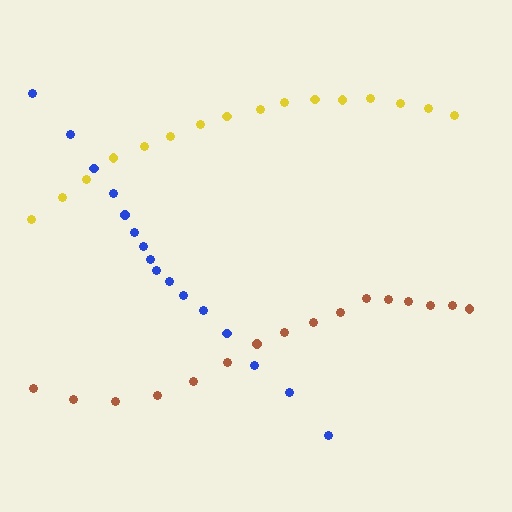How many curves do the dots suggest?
There are 3 distinct paths.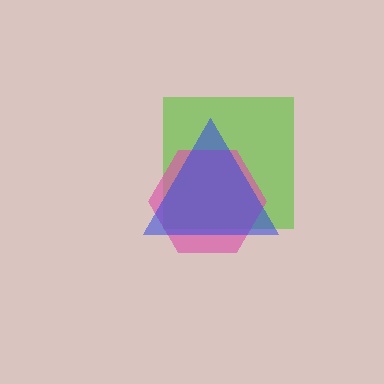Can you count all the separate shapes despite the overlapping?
Yes, there are 3 separate shapes.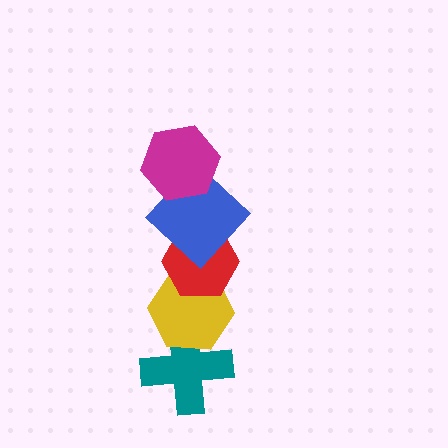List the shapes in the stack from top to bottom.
From top to bottom: the magenta hexagon, the blue diamond, the red hexagon, the yellow hexagon, the teal cross.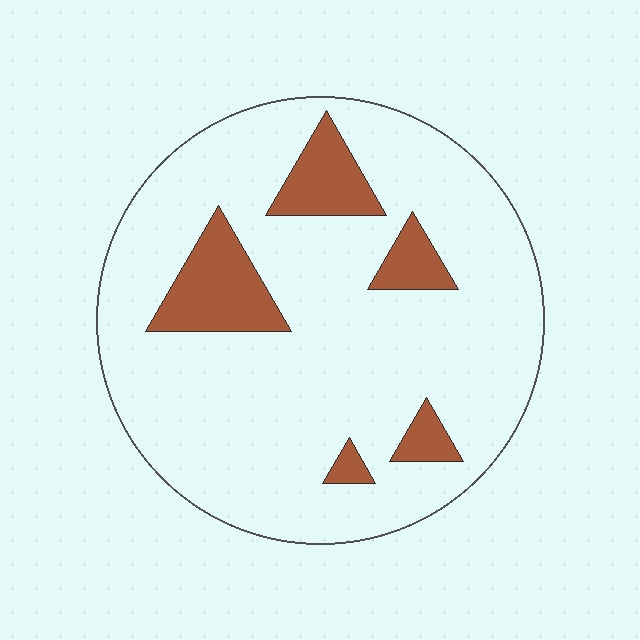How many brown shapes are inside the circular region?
5.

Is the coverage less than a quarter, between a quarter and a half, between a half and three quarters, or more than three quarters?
Less than a quarter.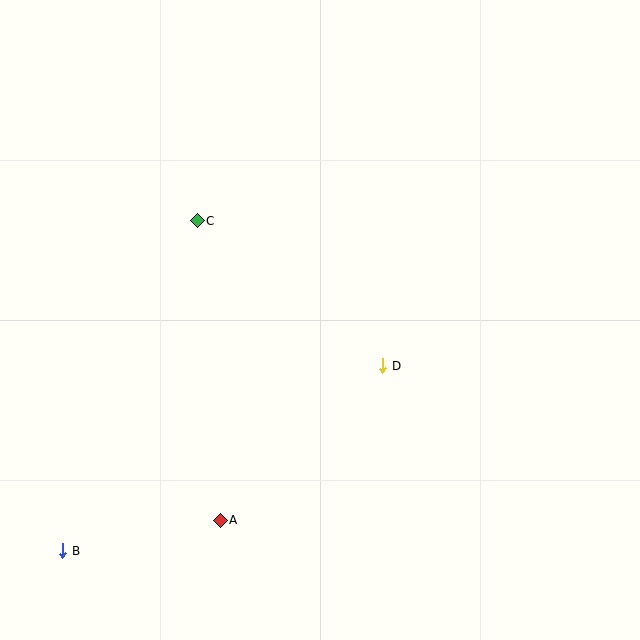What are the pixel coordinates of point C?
Point C is at (197, 221).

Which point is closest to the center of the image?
Point D at (383, 366) is closest to the center.